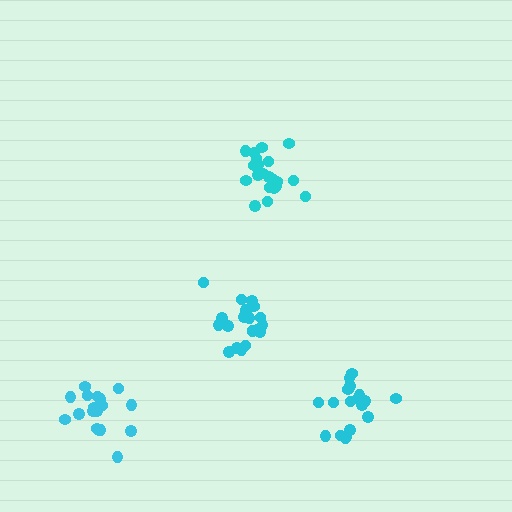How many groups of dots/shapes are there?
There are 4 groups.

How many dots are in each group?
Group 1: 19 dots, Group 2: 21 dots, Group 3: 18 dots, Group 4: 21 dots (79 total).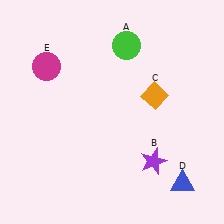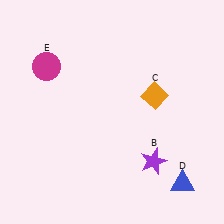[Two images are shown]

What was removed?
The green circle (A) was removed in Image 2.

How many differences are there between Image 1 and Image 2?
There is 1 difference between the two images.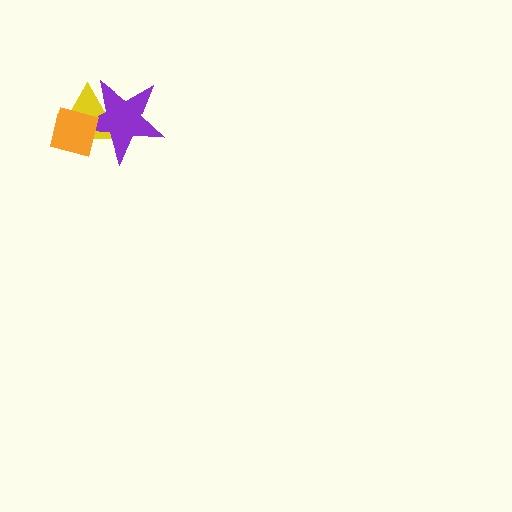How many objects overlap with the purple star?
2 objects overlap with the purple star.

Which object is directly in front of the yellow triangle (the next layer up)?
The purple star is directly in front of the yellow triangle.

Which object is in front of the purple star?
The orange square is in front of the purple star.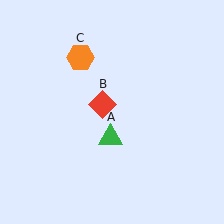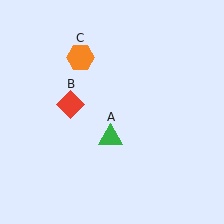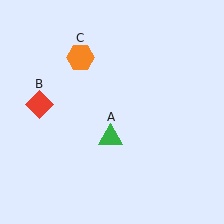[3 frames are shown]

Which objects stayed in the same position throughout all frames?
Green triangle (object A) and orange hexagon (object C) remained stationary.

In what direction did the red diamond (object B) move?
The red diamond (object B) moved left.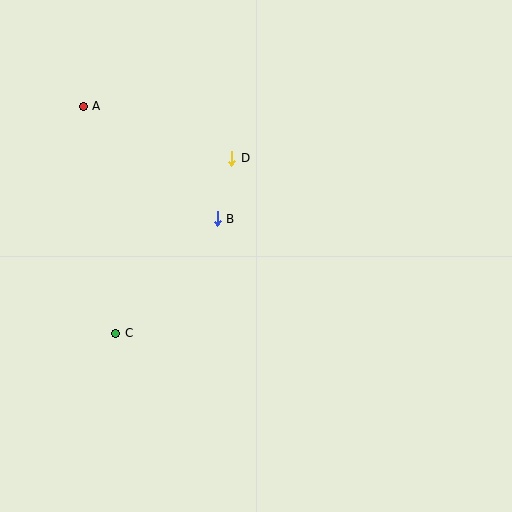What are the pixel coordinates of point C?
Point C is at (116, 333).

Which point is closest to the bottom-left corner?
Point C is closest to the bottom-left corner.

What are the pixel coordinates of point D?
Point D is at (232, 158).